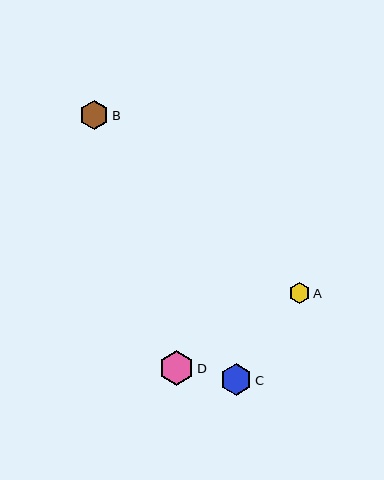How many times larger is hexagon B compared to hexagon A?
Hexagon B is approximately 1.4 times the size of hexagon A.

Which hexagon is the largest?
Hexagon D is the largest with a size of approximately 35 pixels.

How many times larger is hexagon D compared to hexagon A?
Hexagon D is approximately 1.6 times the size of hexagon A.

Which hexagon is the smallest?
Hexagon A is the smallest with a size of approximately 21 pixels.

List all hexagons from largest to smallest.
From largest to smallest: D, C, B, A.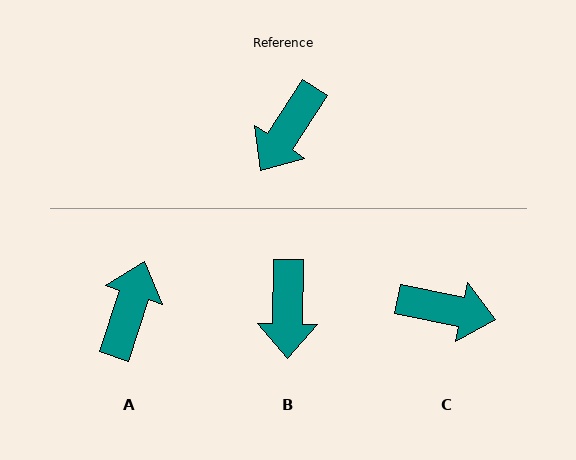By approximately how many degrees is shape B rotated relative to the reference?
Approximately 32 degrees counter-clockwise.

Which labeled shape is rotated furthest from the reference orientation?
A, about 165 degrees away.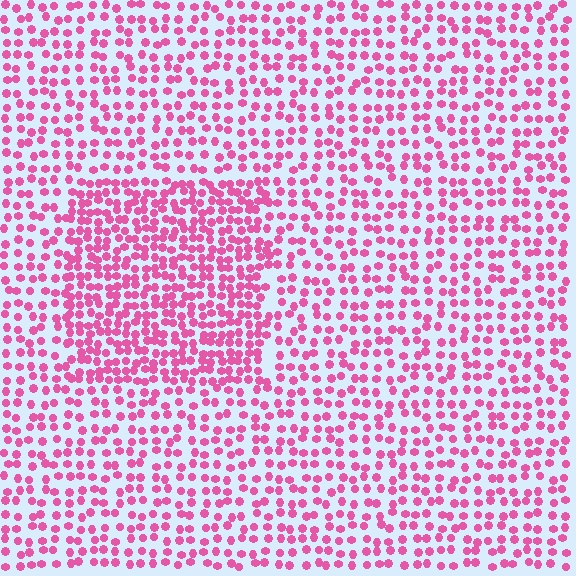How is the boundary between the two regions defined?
The boundary is defined by a change in element density (approximately 1.7x ratio). All elements are the same color, size, and shape.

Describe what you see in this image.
The image contains small pink elements arranged at two different densities. A rectangle-shaped region is visible where the elements are more densely packed than the surrounding area.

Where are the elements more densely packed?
The elements are more densely packed inside the rectangle boundary.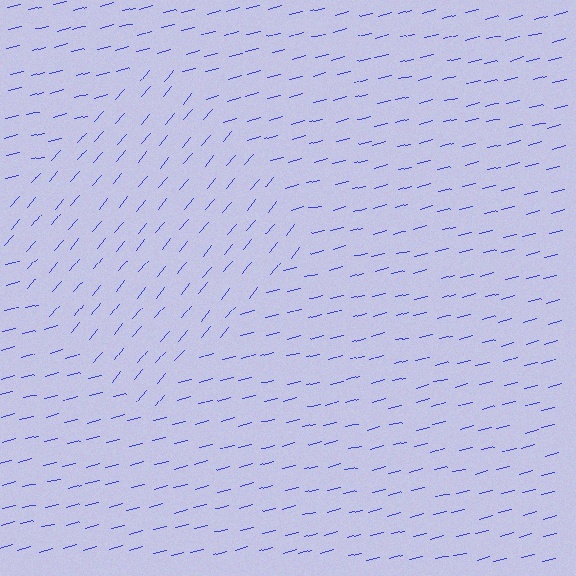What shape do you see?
I see a diamond.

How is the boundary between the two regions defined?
The boundary is defined purely by a change in line orientation (approximately 36 degrees difference). All lines are the same color and thickness.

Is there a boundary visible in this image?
Yes, there is a texture boundary formed by a change in line orientation.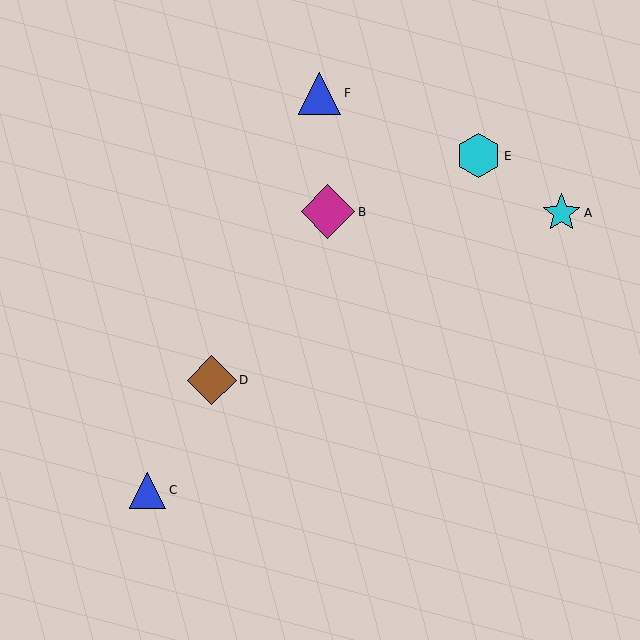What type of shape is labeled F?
Shape F is a blue triangle.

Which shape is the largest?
The magenta diamond (labeled B) is the largest.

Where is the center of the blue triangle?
The center of the blue triangle is at (320, 93).